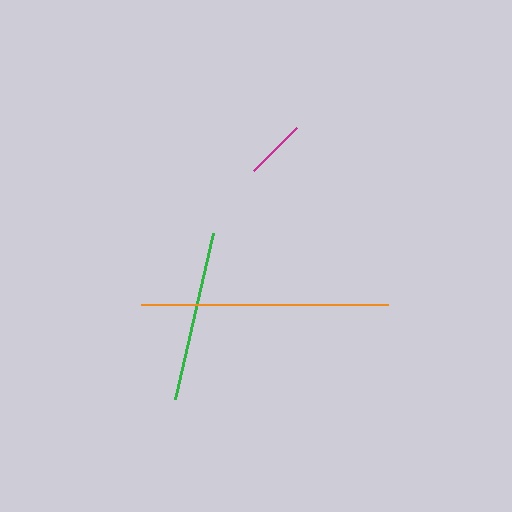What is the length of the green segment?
The green segment is approximately 170 pixels long.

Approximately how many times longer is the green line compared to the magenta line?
The green line is approximately 2.8 times the length of the magenta line.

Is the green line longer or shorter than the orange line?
The orange line is longer than the green line.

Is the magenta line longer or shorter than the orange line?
The orange line is longer than the magenta line.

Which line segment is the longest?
The orange line is the longest at approximately 247 pixels.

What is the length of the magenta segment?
The magenta segment is approximately 60 pixels long.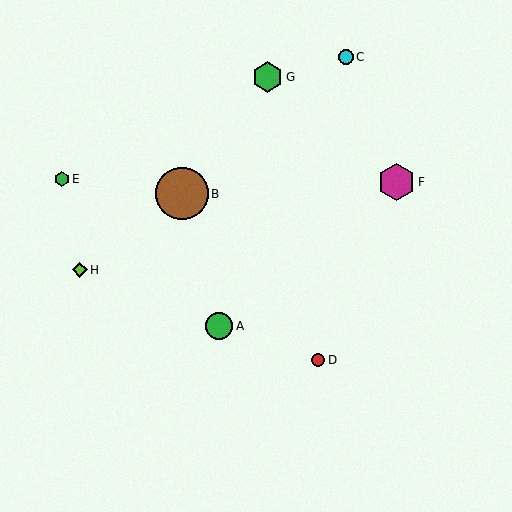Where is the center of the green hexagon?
The center of the green hexagon is at (267, 77).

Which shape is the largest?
The brown circle (labeled B) is the largest.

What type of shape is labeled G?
Shape G is a green hexagon.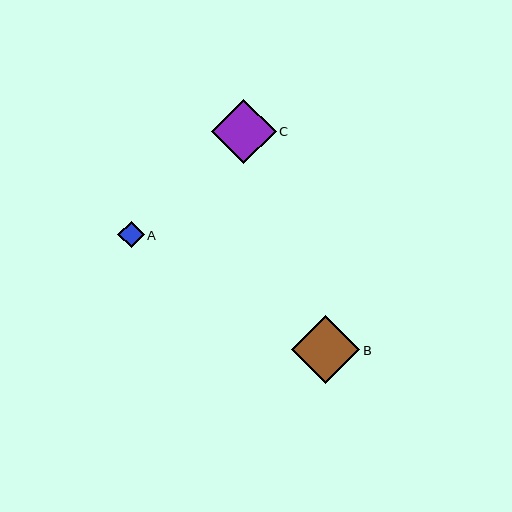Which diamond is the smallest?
Diamond A is the smallest with a size of approximately 27 pixels.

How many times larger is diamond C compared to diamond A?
Diamond C is approximately 2.4 times the size of diamond A.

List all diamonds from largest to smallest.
From largest to smallest: B, C, A.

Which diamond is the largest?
Diamond B is the largest with a size of approximately 68 pixels.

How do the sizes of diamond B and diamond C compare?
Diamond B and diamond C are approximately the same size.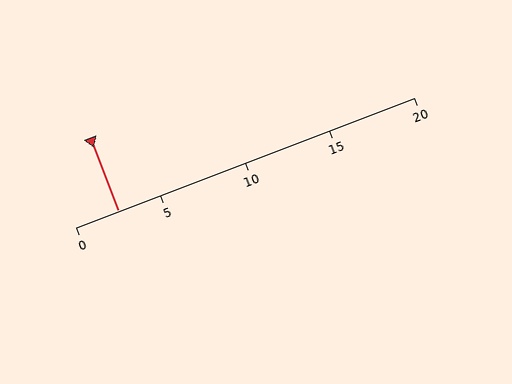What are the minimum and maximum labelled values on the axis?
The axis runs from 0 to 20.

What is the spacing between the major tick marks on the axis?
The major ticks are spaced 5 apart.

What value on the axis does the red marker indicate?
The marker indicates approximately 2.5.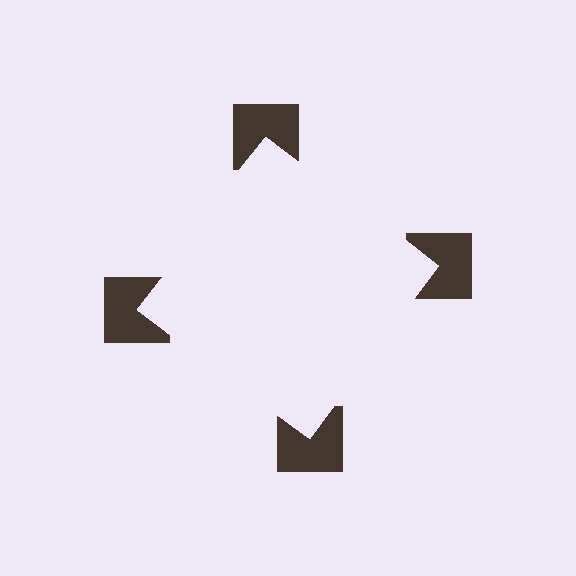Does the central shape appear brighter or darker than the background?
It typically appears slightly brighter than the background, even though no actual brightness change is drawn.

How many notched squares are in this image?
There are 4 — one at each vertex of the illusory square.